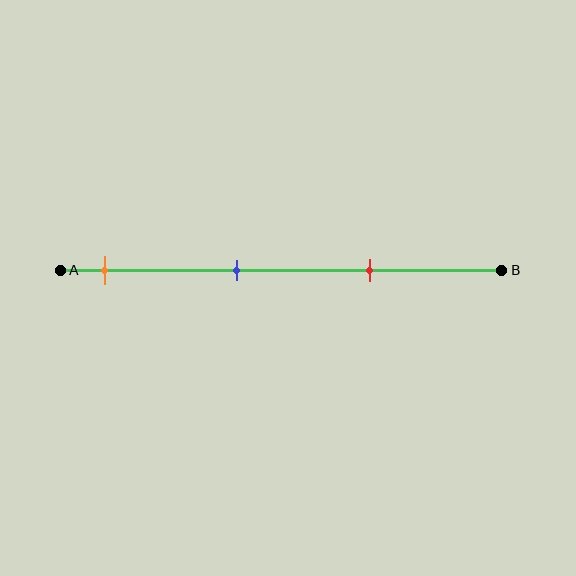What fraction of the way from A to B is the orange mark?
The orange mark is approximately 10% (0.1) of the way from A to B.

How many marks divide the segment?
There are 3 marks dividing the segment.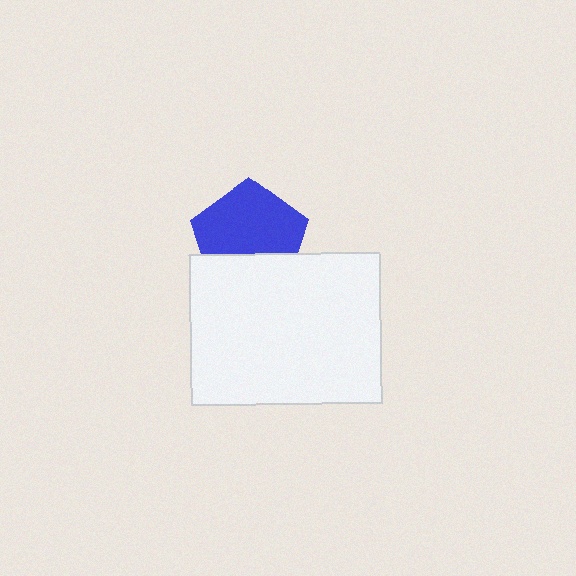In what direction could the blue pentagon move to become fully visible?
The blue pentagon could move up. That would shift it out from behind the white rectangle entirely.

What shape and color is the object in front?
The object in front is a white rectangle.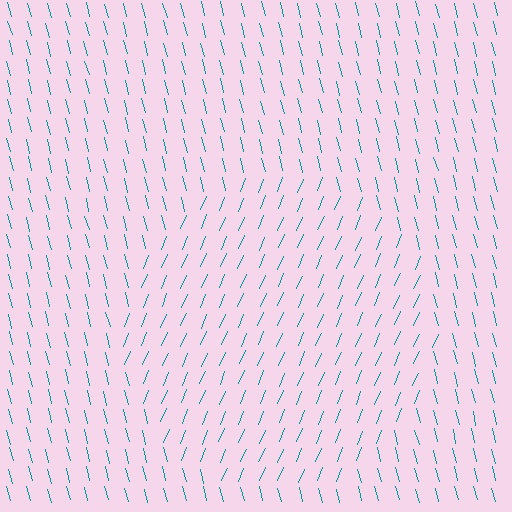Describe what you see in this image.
The image is filled with small teal line segments. A circle region in the image has lines oriented differently from the surrounding lines, creating a visible texture boundary.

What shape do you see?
I see a circle.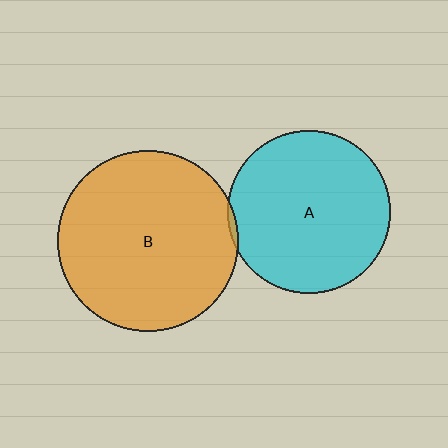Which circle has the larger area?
Circle B (orange).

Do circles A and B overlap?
Yes.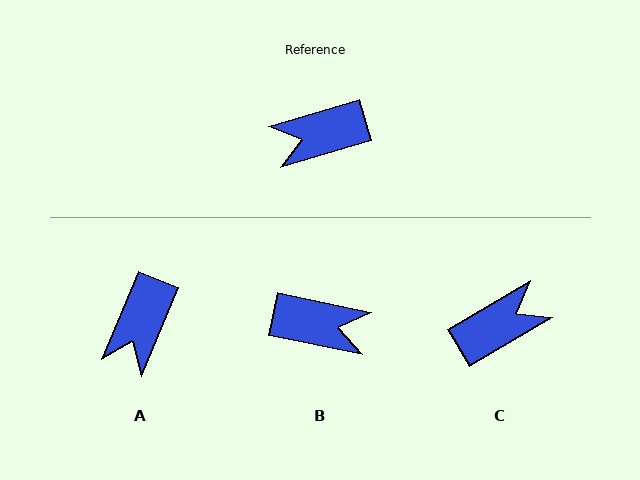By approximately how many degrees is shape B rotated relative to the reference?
Approximately 152 degrees counter-clockwise.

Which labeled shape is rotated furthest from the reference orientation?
C, about 166 degrees away.